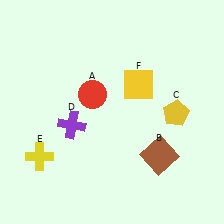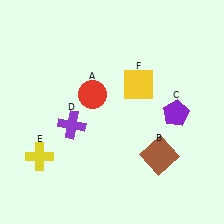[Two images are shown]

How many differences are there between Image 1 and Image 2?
There is 1 difference between the two images.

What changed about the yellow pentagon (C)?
In Image 1, C is yellow. In Image 2, it changed to purple.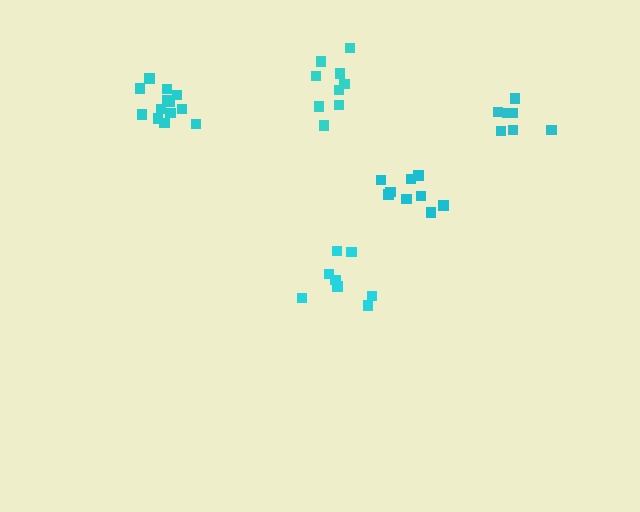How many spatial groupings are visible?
There are 5 spatial groupings.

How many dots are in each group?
Group 1: 8 dots, Group 2: 9 dots, Group 3: 9 dots, Group 4: 7 dots, Group 5: 13 dots (46 total).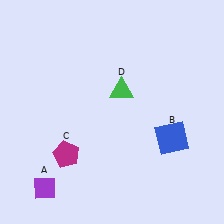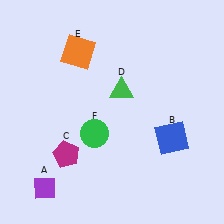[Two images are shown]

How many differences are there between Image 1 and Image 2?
There are 2 differences between the two images.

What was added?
An orange square (E), a green circle (F) were added in Image 2.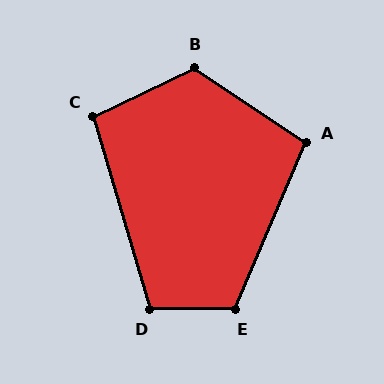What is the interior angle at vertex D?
Approximately 106 degrees (obtuse).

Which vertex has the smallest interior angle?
C, at approximately 99 degrees.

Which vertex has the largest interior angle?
B, at approximately 120 degrees.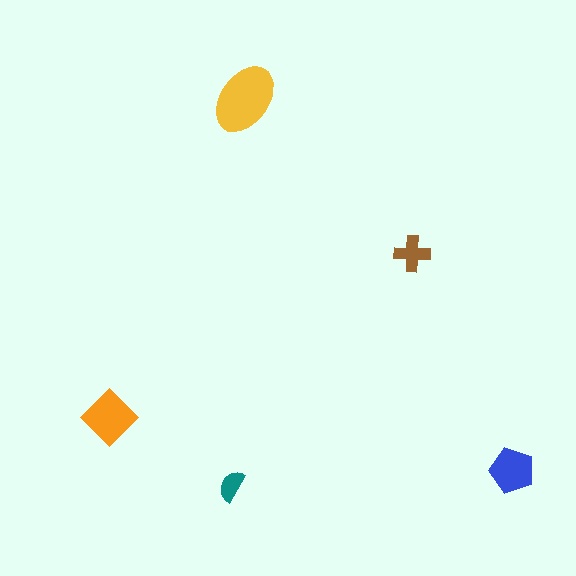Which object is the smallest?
The teal semicircle.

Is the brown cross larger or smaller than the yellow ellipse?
Smaller.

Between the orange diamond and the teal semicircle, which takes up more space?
The orange diamond.